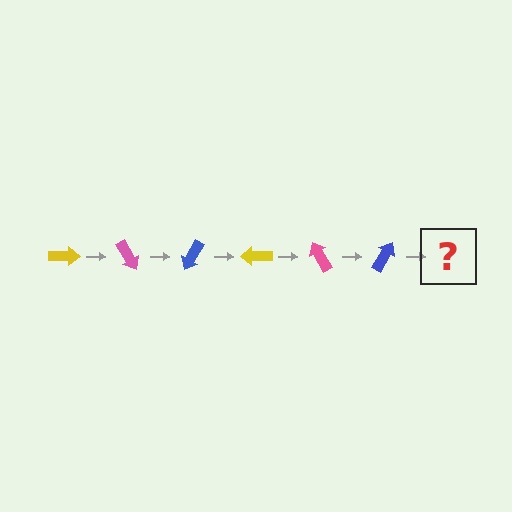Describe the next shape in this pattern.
It should be a yellow arrow, rotated 360 degrees from the start.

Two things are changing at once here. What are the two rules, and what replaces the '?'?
The two rules are that it rotates 60 degrees each step and the color cycles through yellow, pink, and blue. The '?' should be a yellow arrow, rotated 360 degrees from the start.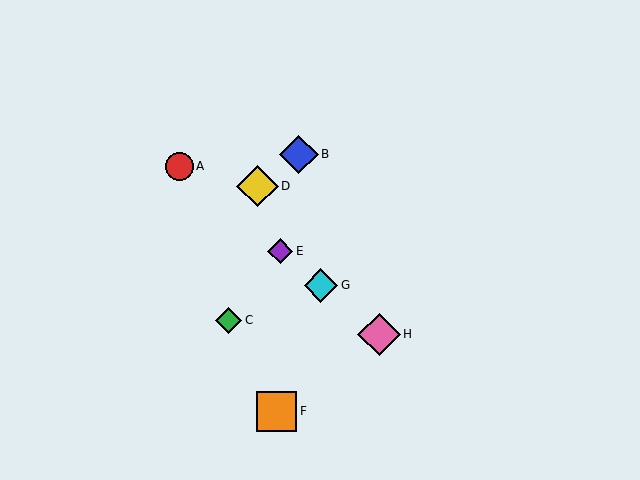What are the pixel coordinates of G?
Object G is at (321, 285).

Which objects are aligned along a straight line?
Objects A, E, G, H are aligned along a straight line.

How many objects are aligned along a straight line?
4 objects (A, E, G, H) are aligned along a straight line.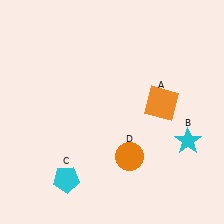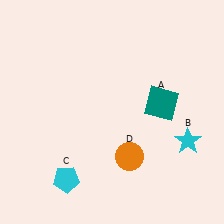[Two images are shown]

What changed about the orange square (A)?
In Image 1, A is orange. In Image 2, it changed to teal.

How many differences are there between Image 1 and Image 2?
There is 1 difference between the two images.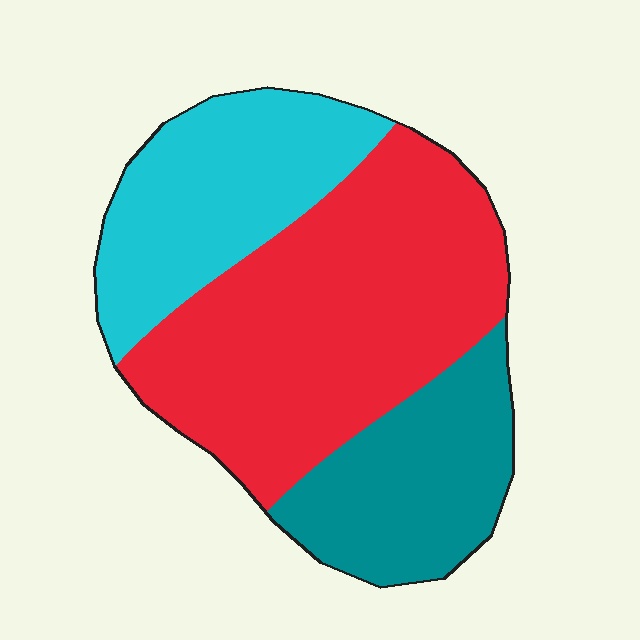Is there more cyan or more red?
Red.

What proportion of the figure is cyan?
Cyan takes up about one quarter (1/4) of the figure.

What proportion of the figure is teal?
Teal covers 23% of the figure.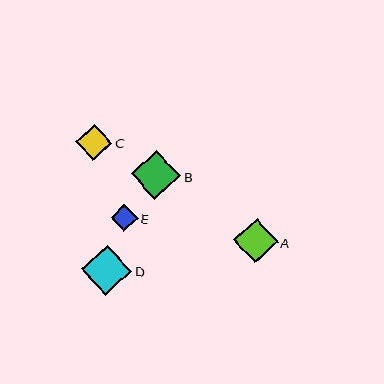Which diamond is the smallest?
Diamond E is the smallest with a size of approximately 27 pixels.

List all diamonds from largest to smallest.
From largest to smallest: D, B, A, C, E.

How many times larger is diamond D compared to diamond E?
Diamond D is approximately 1.9 times the size of diamond E.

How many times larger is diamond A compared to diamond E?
Diamond A is approximately 1.7 times the size of diamond E.